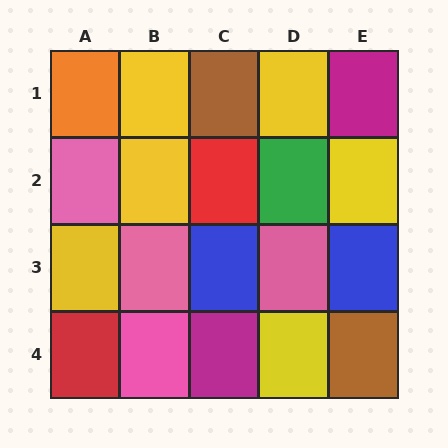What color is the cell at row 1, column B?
Yellow.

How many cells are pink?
4 cells are pink.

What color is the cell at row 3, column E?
Blue.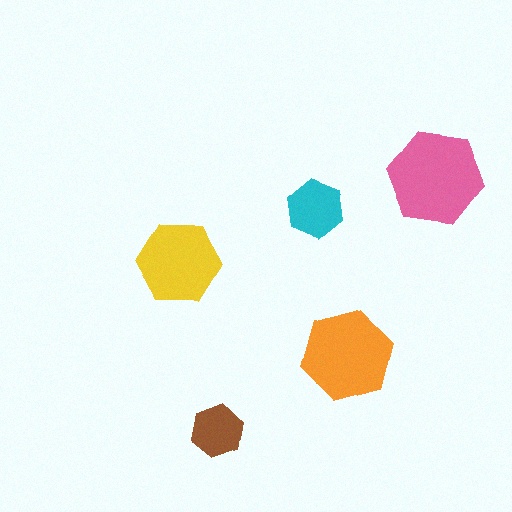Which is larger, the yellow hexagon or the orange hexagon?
The orange one.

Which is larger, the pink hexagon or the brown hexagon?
The pink one.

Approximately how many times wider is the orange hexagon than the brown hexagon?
About 1.5 times wider.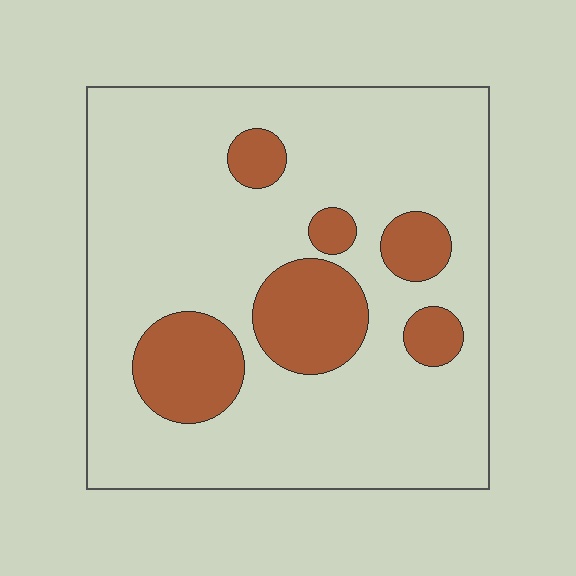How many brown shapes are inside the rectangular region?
6.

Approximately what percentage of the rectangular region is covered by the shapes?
Approximately 20%.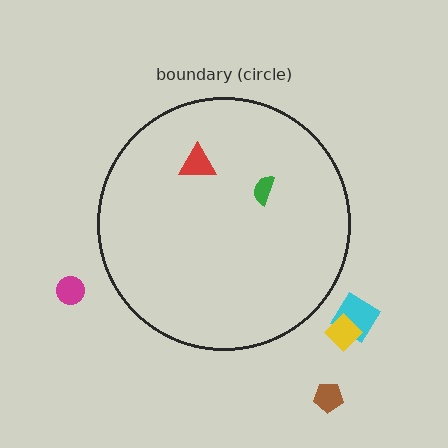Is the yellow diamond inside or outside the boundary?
Outside.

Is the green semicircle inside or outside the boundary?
Inside.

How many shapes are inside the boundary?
2 inside, 4 outside.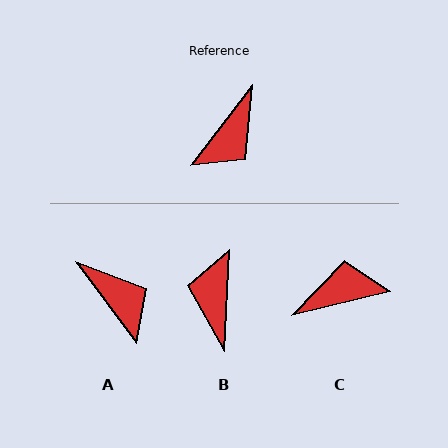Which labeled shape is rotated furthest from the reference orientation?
B, about 146 degrees away.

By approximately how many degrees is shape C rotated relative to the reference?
Approximately 141 degrees counter-clockwise.